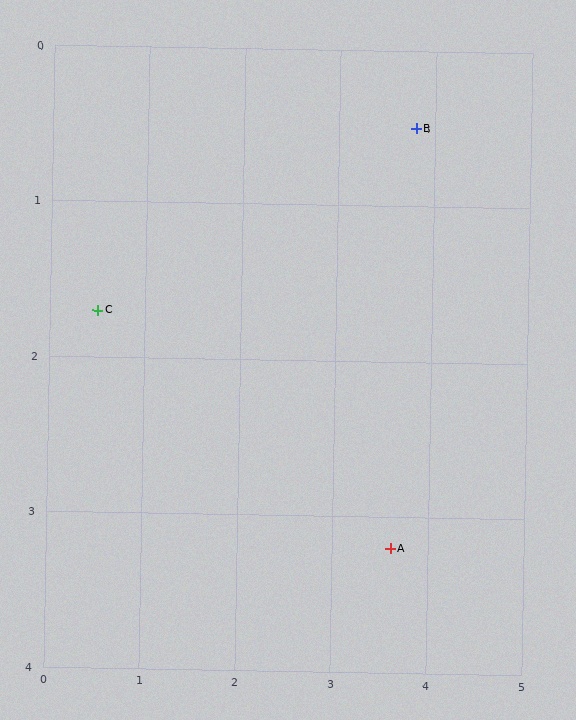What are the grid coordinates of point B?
Point B is at approximately (3.8, 0.5).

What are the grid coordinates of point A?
Point A is at approximately (3.6, 3.2).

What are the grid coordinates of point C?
Point C is at approximately (0.5, 1.7).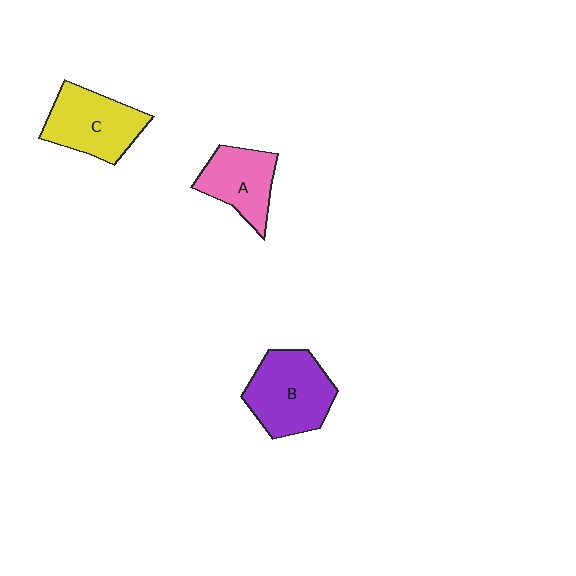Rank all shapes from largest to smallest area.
From largest to smallest: B (purple), C (yellow), A (pink).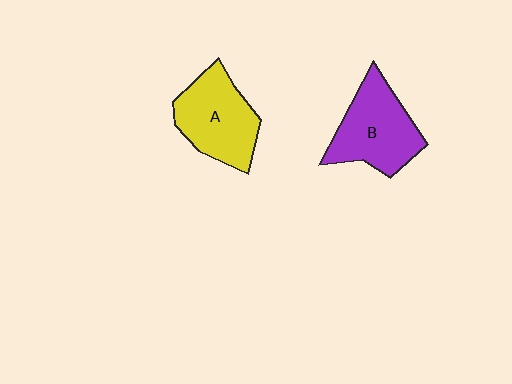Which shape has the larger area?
Shape B (purple).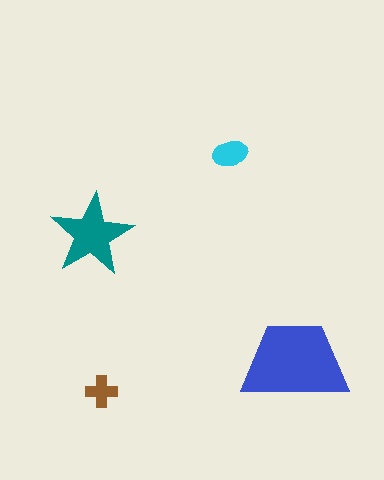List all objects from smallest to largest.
The brown cross, the cyan ellipse, the teal star, the blue trapezoid.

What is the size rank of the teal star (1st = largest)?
2nd.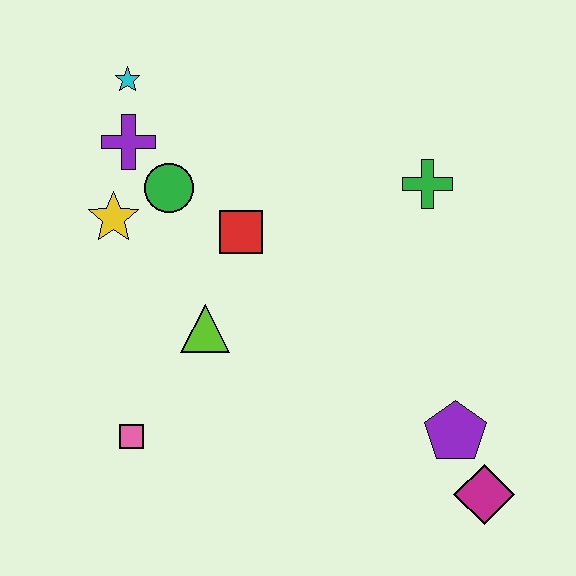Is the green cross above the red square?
Yes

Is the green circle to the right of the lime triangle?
No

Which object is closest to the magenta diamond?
The purple pentagon is closest to the magenta diamond.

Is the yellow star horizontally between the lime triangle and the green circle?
No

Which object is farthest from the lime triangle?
The magenta diamond is farthest from the lime triangle.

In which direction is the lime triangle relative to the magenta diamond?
The lime triangle is to the left of the magenta diamond.